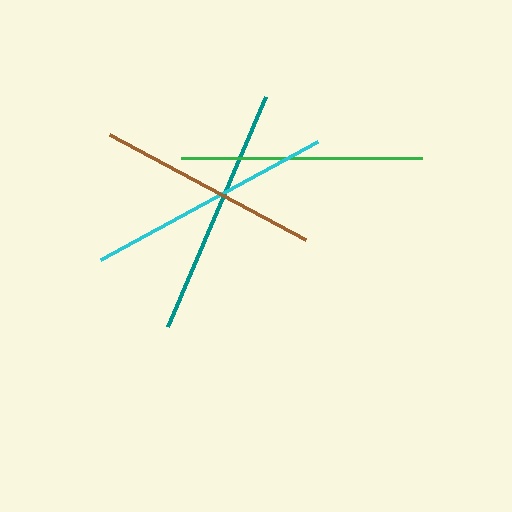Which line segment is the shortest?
The brown line is the shortest at approximately 222 pixels.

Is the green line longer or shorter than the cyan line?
The cyan line is longer than the green line.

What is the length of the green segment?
The green segment is approximately 240 pixels long.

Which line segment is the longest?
The teal line is the longest at approximately 249 pixels.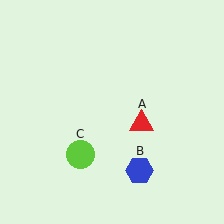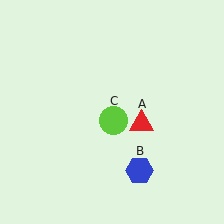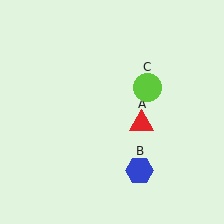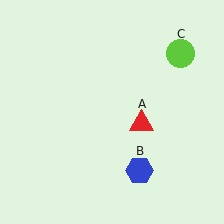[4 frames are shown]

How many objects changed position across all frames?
1 object changed position: lime circle (object C).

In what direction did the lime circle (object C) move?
The lime circle (object C) moved up and to the right.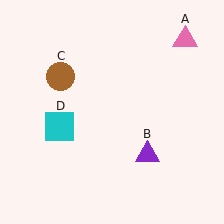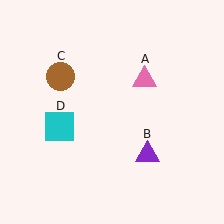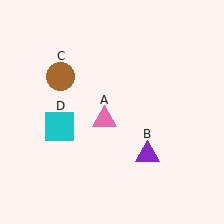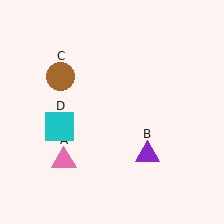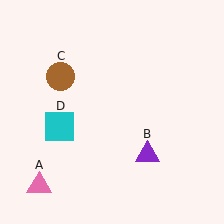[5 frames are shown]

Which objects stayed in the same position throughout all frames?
Purple triangle (object B) and brown circle (object C) and cyan square (object D) remained stationary.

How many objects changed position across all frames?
1 object changed position: pink triangle (object A).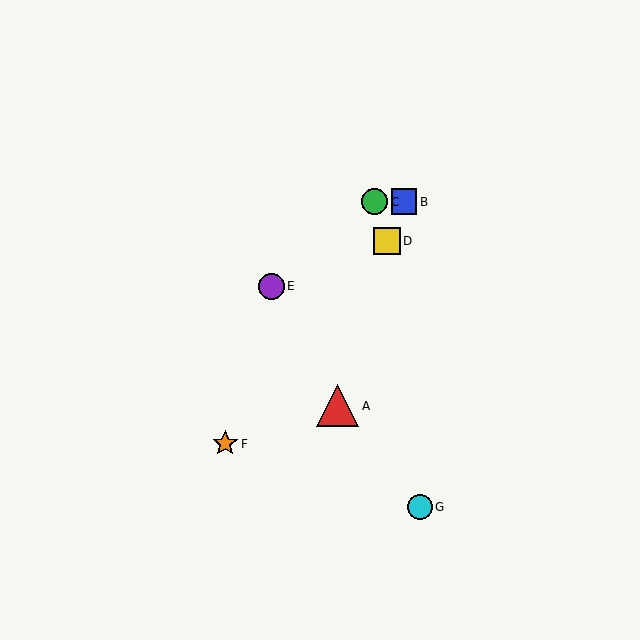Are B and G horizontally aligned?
No, B is at y≈202 and G is at y≈507.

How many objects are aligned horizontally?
2 objects (B, C) are aligned horizontally.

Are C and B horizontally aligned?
Yes, both are at y≈202.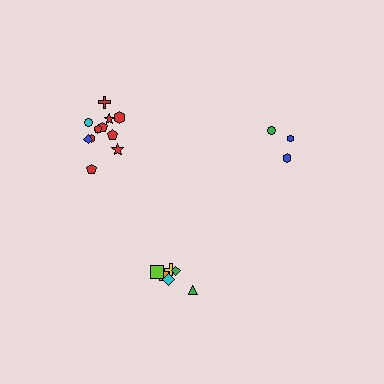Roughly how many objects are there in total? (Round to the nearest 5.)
Roughly 20 objects in total.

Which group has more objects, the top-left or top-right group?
The top-left group.